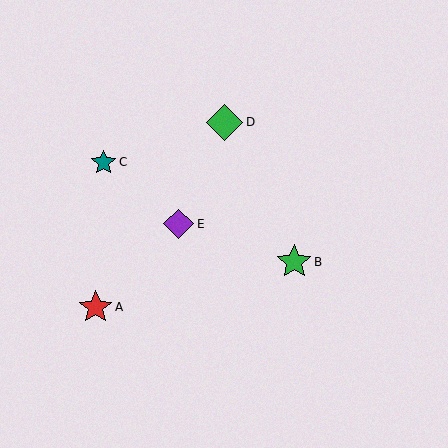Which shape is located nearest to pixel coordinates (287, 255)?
The green star (labeled B) at (294, 262) is nearest to that location.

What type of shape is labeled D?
Shape D is a green diamond.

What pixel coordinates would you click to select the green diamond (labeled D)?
Click at (225, 122) to select the green diamond D.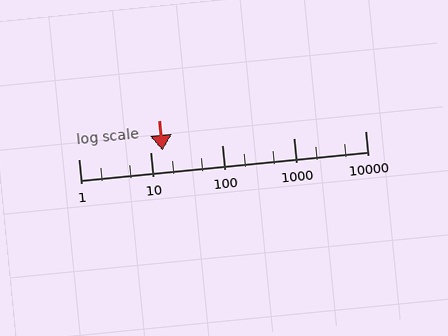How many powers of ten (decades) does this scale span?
The scale spans 4 decades, from 1 to 10000.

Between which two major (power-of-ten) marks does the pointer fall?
The pointer is between 10 and 100.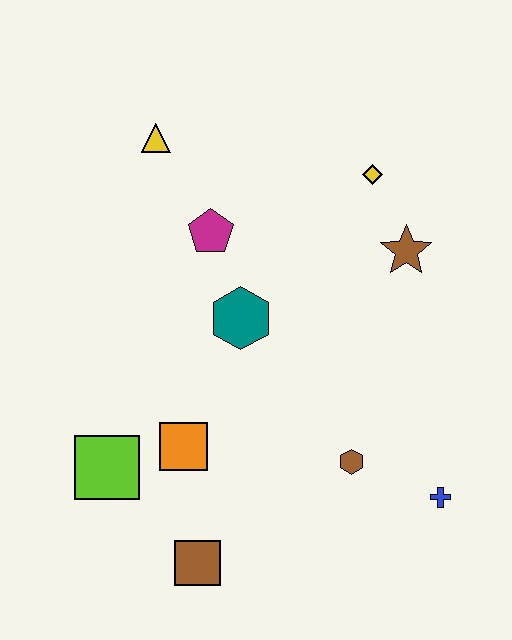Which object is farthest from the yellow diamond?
The brown square is farthest from the yellow diamond.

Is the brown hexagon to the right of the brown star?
No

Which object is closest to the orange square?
The lime square is closest to the orange square.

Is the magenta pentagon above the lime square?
Yes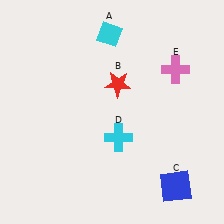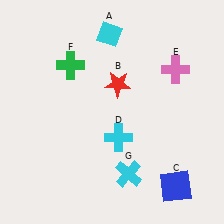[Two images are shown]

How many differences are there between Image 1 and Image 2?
There are 2 differences between the two images.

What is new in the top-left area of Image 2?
A green cross (F) was added in the top-left area of Image 2.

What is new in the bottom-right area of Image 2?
A cyan cross (G) was added in the bottom-right area of Image 2.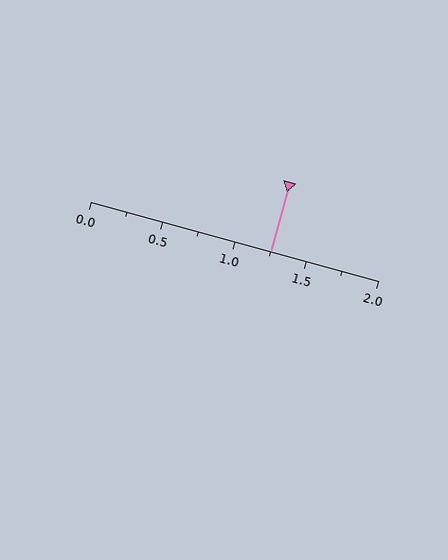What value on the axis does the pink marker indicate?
The marker indicates approximately 1.25.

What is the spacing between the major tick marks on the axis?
The major ticks are spaced 0.5 apart.